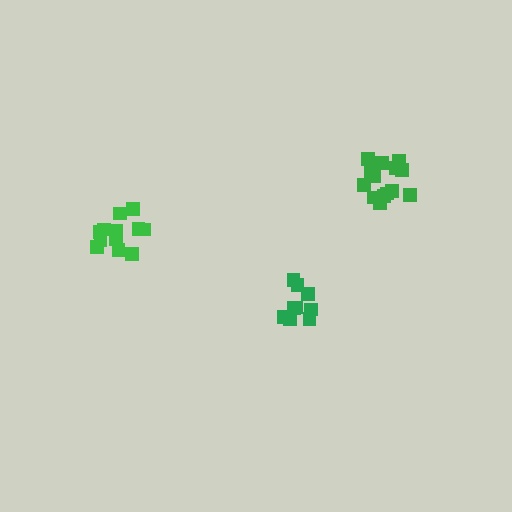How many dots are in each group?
Group 1: 12 dots, Group 2: 14 dots, Group 3: 10 dots (36 total).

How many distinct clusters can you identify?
There are 3 distinct clusters.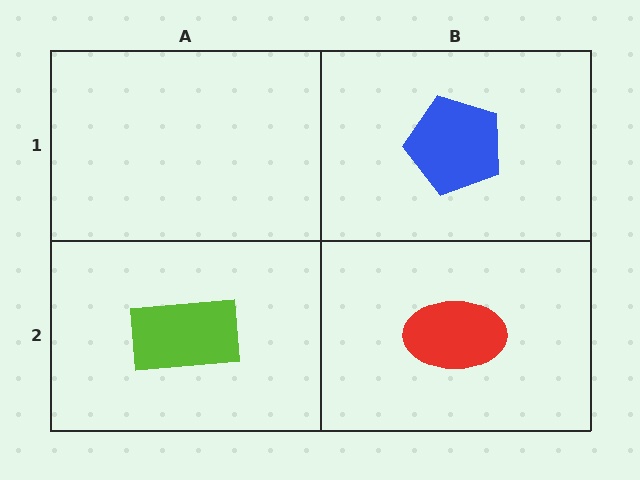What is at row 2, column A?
A lime rectangle.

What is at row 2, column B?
A red ellipse.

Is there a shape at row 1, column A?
No, that cell is empty.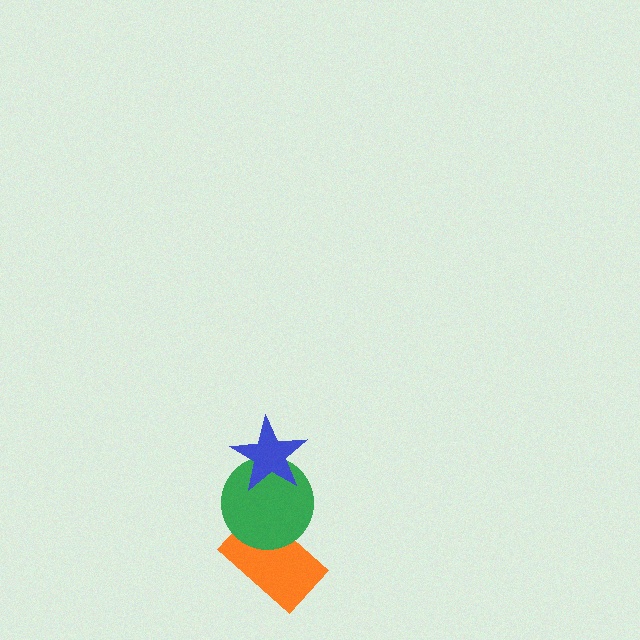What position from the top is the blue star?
The blue star is 1st from the top.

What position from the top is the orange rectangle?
The orange rectangle is 3rd from the top.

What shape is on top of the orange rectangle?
The green circle is on top of the orange rectangle.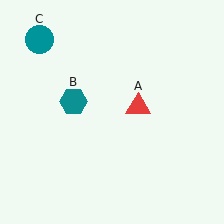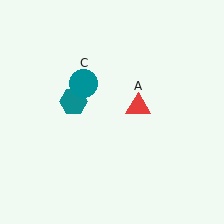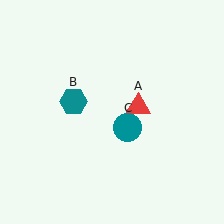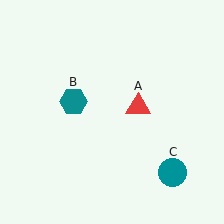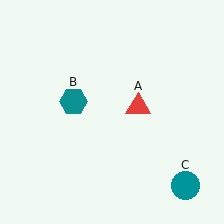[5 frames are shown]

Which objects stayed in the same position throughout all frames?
Red triangle (object A) and teal hexagon (object B) remained stationary.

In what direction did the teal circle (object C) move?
The teal circle (object C) moved down and to the right.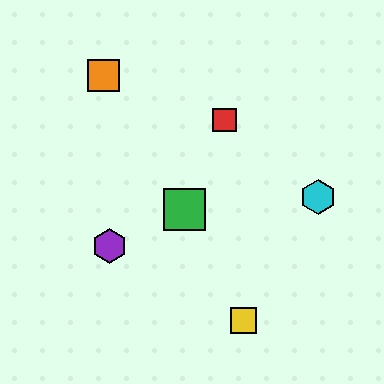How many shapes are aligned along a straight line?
3 shapes (the red square, the blue square, the green square) are aligned along a straight line.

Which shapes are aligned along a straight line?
The red square, the blue square, the green square are aligned along a straight line.